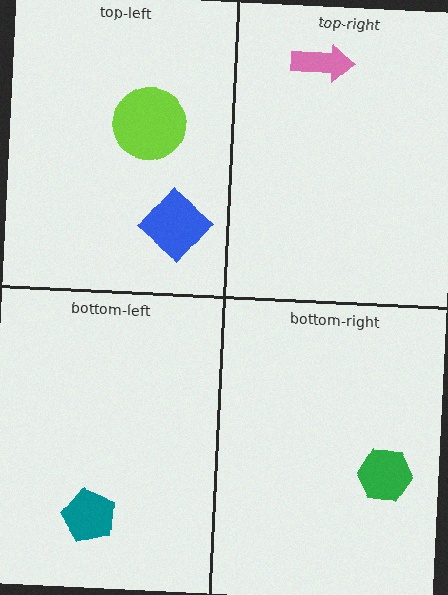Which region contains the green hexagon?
The bottom-right region.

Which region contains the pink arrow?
The top-right region.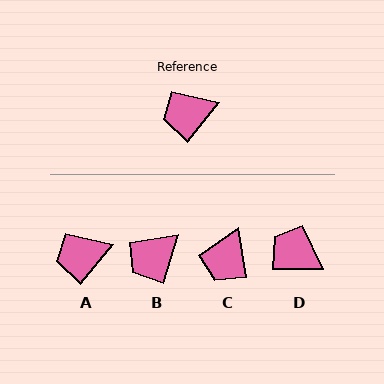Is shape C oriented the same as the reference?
No, it is off by about 49 degrees.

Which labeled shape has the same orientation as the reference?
A.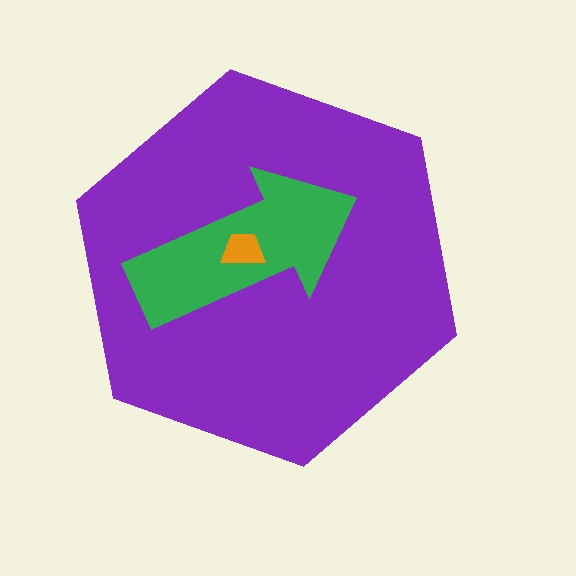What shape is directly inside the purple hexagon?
The green arrow.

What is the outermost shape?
The purple hexagon.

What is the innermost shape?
The orange trapezoid.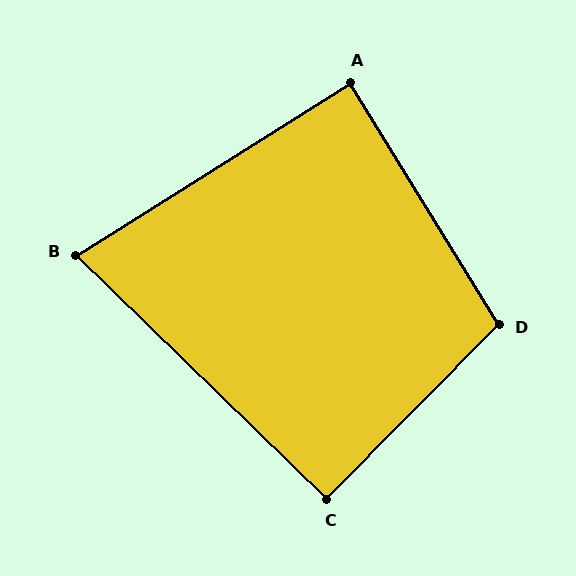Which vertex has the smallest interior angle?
B, at approximately 76 degrees.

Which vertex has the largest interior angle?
D, at approximately 104 degrees.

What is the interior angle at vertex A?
Approximately 89 degrees (approximately right).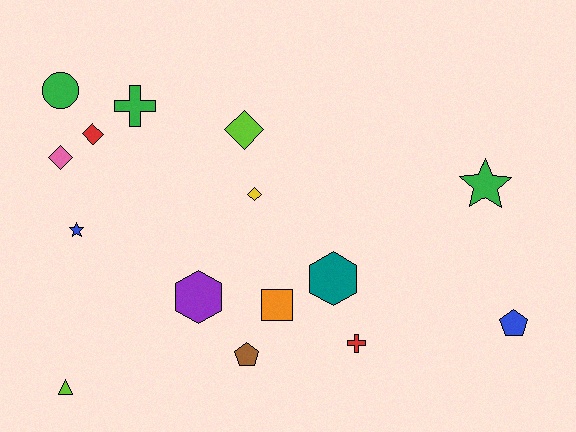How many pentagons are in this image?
There are 2 pentagons.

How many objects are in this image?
There are 15 objects.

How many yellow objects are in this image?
There is 1 yellow object.